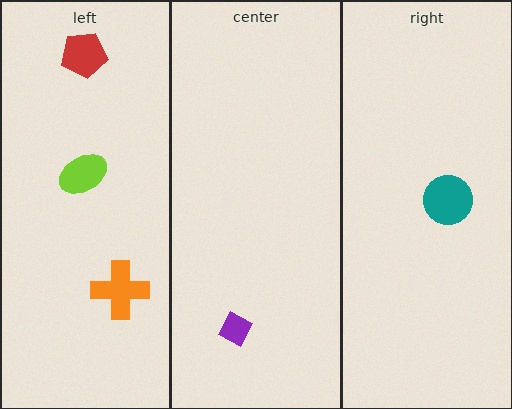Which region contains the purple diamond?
The center region.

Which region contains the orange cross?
The left region.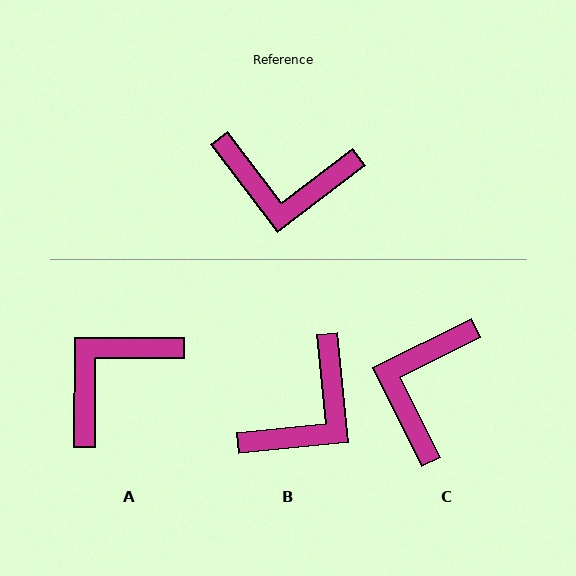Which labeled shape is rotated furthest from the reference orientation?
A, about 127 degrees away.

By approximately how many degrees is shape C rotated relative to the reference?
Approximately 101 degrees clockwise.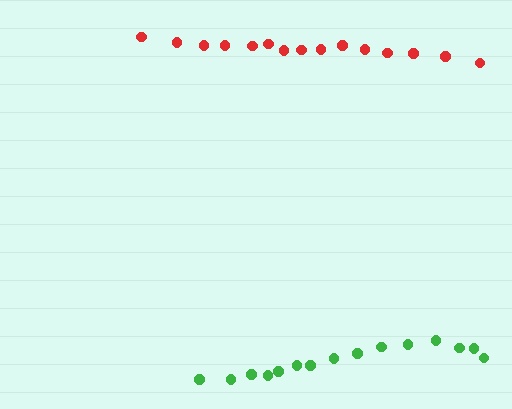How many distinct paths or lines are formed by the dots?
There are 2 distinct paths.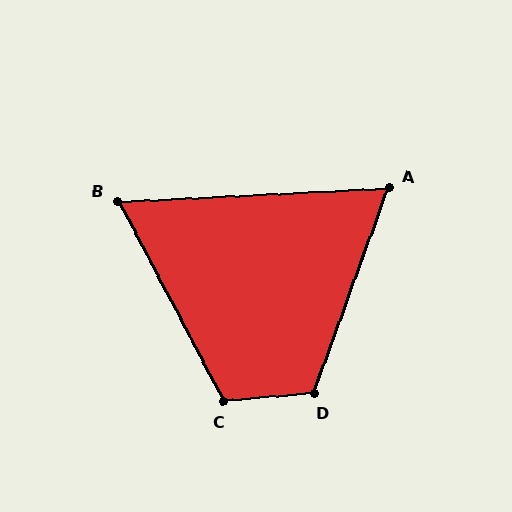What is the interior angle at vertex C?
Approximately 113 degrees (obtuse).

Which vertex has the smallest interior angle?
B, at approximately 65 degrees.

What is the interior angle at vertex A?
Approximately 67 degrees (acute).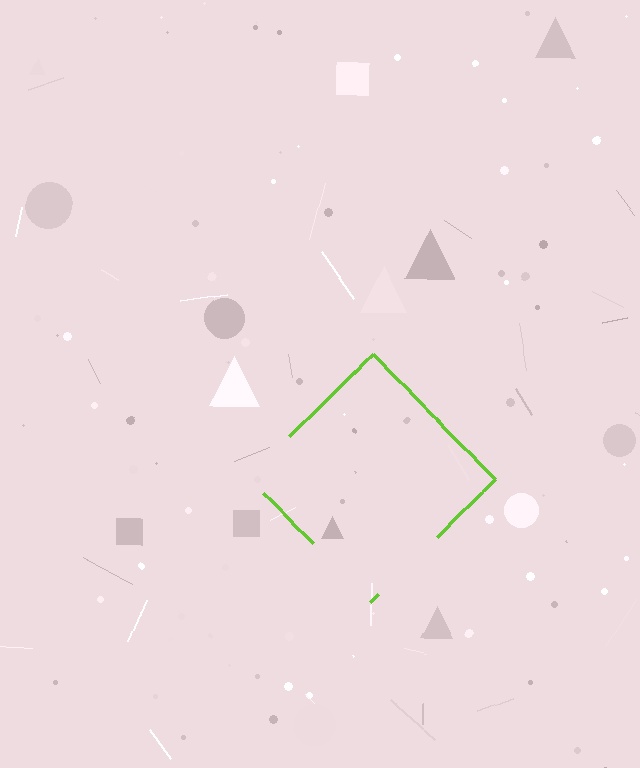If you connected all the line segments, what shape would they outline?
They would outline a diamond.